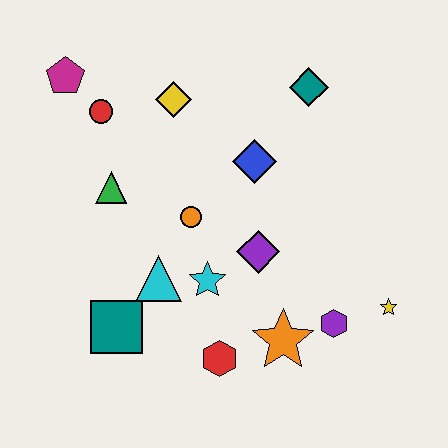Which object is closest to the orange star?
The purple hexagon is closest to the orange star.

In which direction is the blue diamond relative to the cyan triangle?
The blue diamond is above the cyan triangle.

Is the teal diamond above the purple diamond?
Yes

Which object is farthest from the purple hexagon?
The magenta pentagon is farthest from the purple hexagon.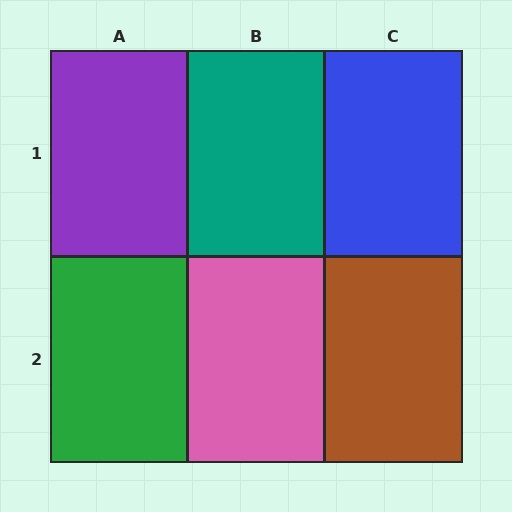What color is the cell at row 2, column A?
Green.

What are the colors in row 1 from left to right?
Purple, teal, blue.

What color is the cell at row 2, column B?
Pink.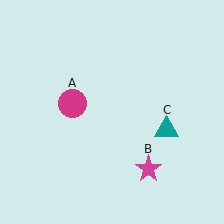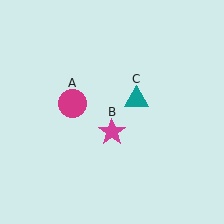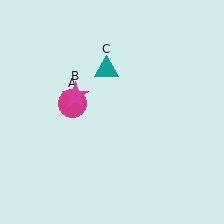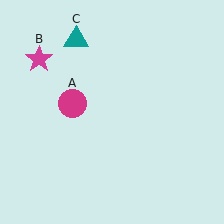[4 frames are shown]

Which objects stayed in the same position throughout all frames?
Magenta circle (object A) remained stationary.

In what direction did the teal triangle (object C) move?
The teal triangle (object C) moved up and to the left.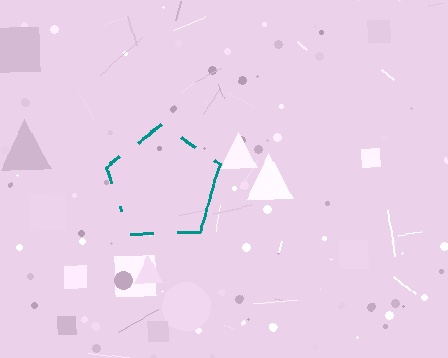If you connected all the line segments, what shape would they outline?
They would outline a pentagon.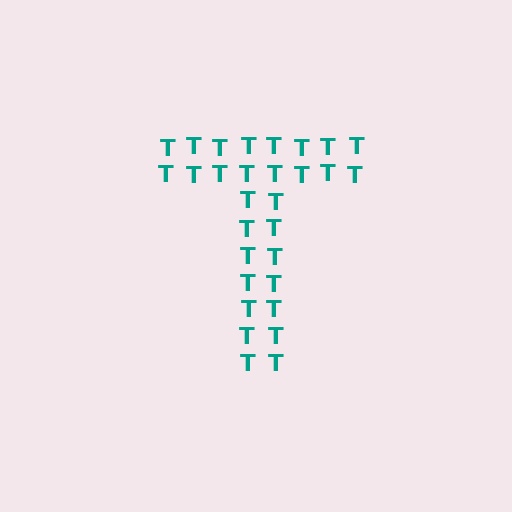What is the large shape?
The large shape is the letter T.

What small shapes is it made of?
It is made of small letter T's.